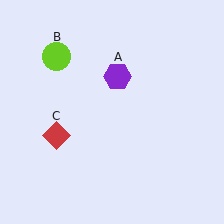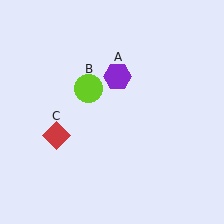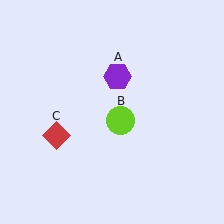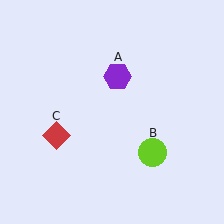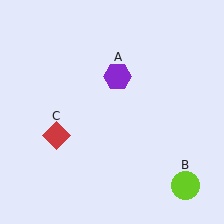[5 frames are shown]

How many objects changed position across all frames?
1 object changed position: lime circle (object B).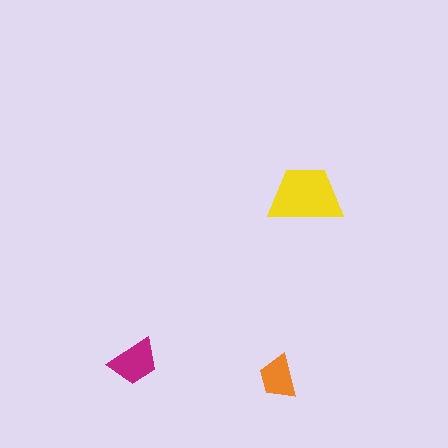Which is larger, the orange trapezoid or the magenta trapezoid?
The magenta one.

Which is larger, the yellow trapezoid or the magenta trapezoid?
The yellow one.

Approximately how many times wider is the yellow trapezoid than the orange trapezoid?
About 1.5 times wider.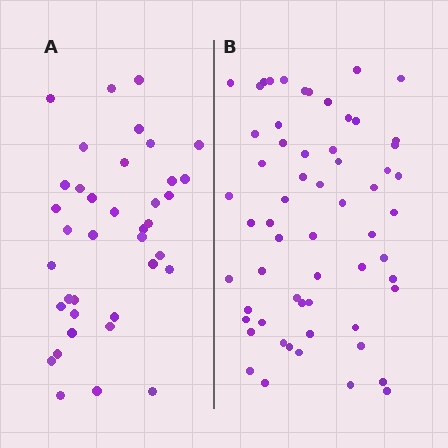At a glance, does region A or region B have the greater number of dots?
Region B (the right region) has more dots.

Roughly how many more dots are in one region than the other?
Region B has approximately 20 more dots than region A.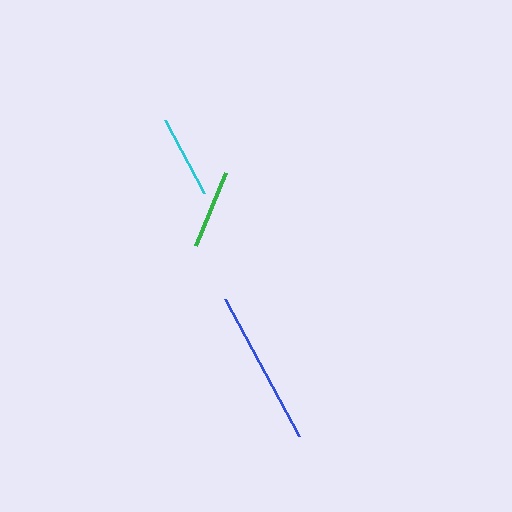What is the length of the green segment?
The green segment is approximately 79 pixels long.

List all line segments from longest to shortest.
From longest to shortest: blue, cyan, green.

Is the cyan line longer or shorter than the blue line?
The blue line is longer than the cyan line.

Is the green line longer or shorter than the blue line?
The blue line is longer than the green line.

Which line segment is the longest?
The blue line is the longest at approximately 155 pixels.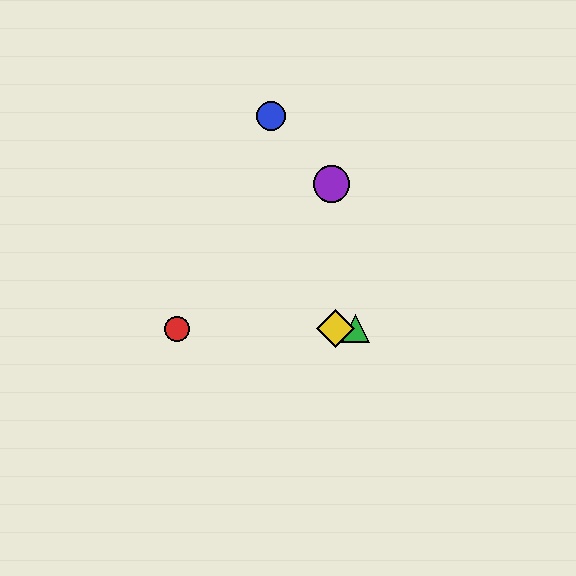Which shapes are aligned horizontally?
The red circle, the green triangle, the yellow diamond are aligned horizontally.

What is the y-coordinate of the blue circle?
The blue circle is at y≈116.